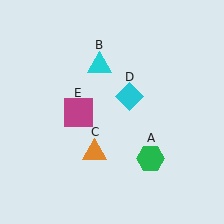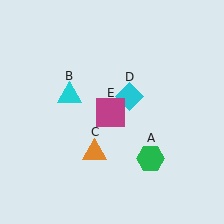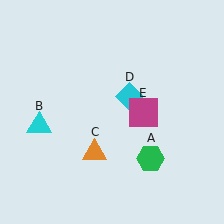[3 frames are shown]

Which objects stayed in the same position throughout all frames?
Green hexagon (object A) and orange triangle (object C) and cyan diamond (object D) remained stationary.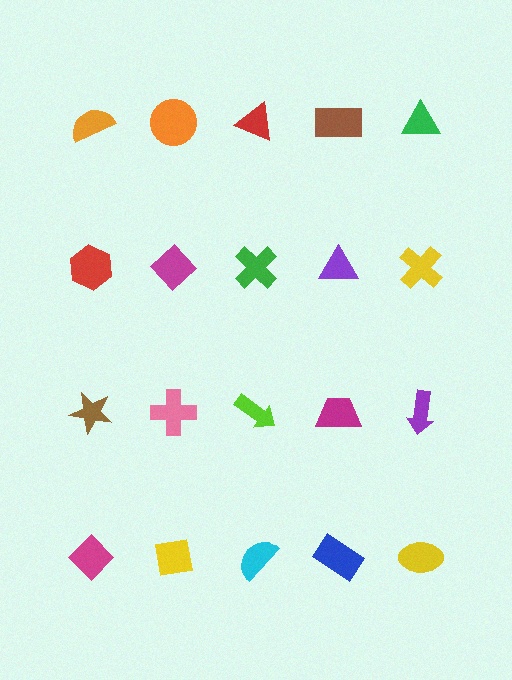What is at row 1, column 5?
A green triangle.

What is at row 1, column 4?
A brown rectangle.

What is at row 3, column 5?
A purple arrow.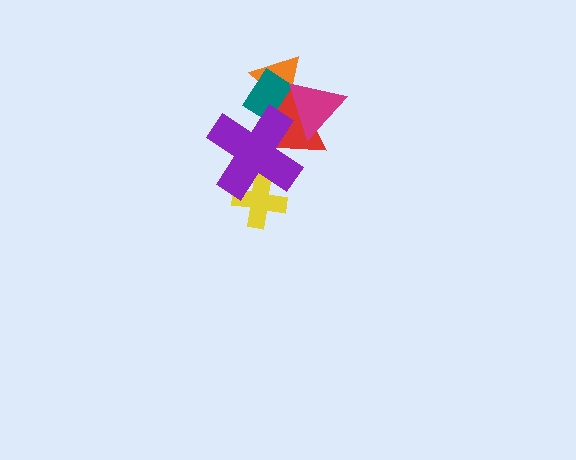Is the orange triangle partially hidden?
Yes, it is partially covered by another shape.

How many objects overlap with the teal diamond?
4 objects overlap with the teal diamond.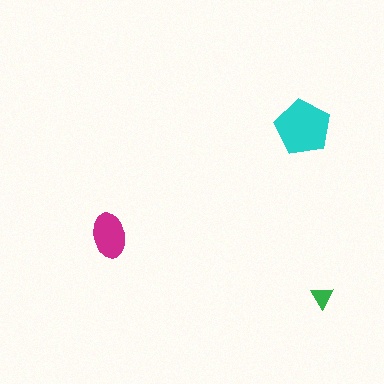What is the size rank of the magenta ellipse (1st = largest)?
2nd.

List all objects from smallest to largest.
The green triangle, the magenta ellipse, the cyan pentagon.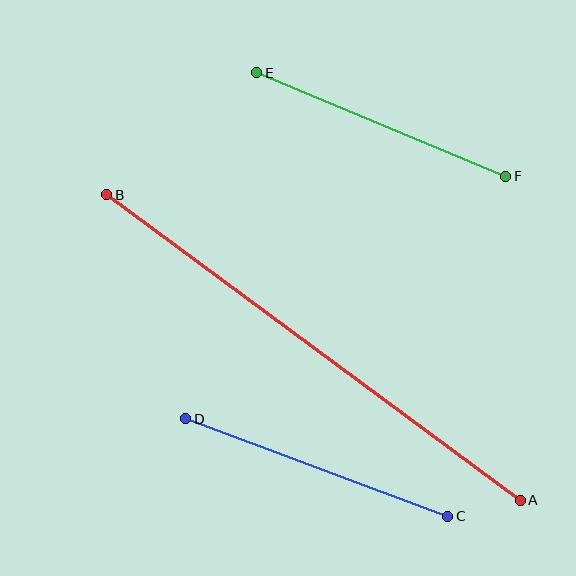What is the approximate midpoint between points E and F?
The midpoint is at approximately (381, 125) pixels.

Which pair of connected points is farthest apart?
Points A and B are farthest apart.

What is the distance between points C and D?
The distance is approximately 280 pixels.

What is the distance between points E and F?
The distance is approximately 270 pixels.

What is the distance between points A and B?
The distance is approximately 514 pixels.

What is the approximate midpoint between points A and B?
The midpoint is at approximately (313, 348) pixels.